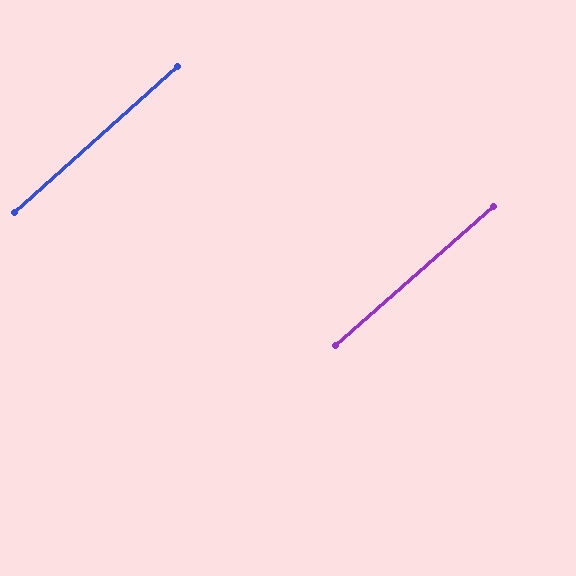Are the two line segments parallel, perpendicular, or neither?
Parallel — their directions differ by only 0.8°.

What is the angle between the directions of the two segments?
Approximately 1 degree.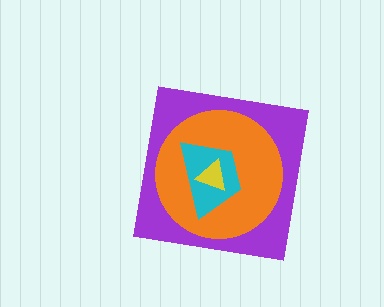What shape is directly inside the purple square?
The orange circle.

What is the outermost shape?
The purple square.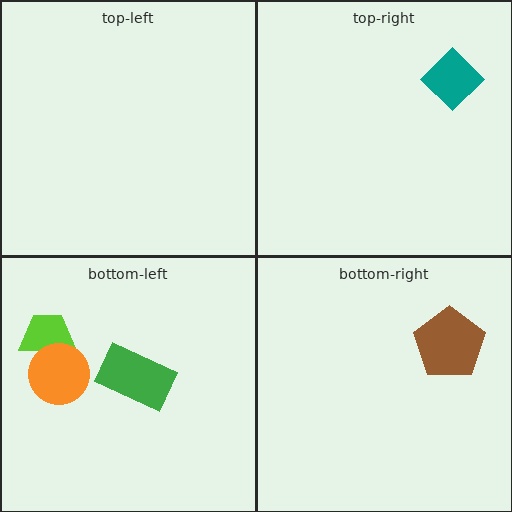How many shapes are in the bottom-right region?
1.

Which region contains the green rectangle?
The bottom-left region.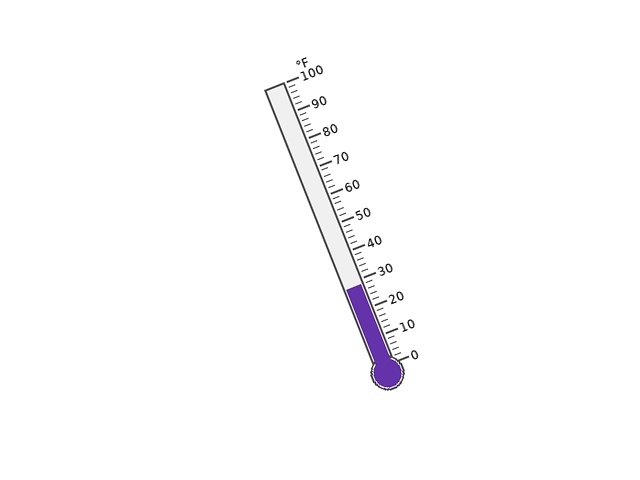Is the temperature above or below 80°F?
The temperature is below 80°F.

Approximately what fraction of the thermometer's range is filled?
The thermometer is filled to approximately 30% of its range.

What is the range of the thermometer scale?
The thermometer scale ranges from 0°F to 100°F.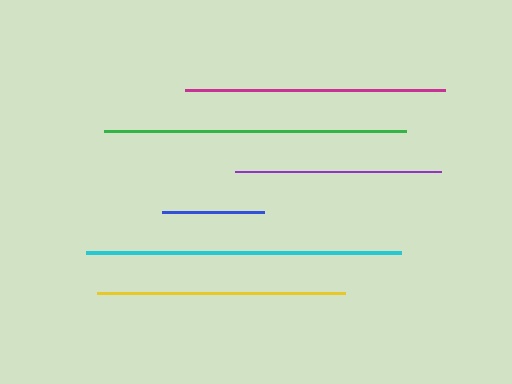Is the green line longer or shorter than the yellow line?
The green line is longer than the yellow line.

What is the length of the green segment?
The green segment is approximately 301 pixels long.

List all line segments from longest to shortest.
From longest to shortest: cyan, green, magenta, yellow, purple, blue.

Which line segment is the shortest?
The blue line is the shortest at approximately 102 pixels.